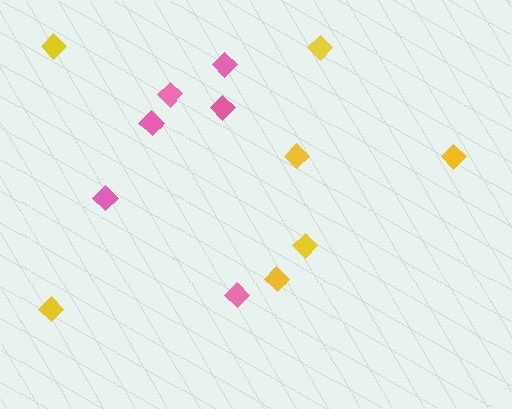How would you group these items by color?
There are 2 groups: one group of yellow diamonds (7) and one group of pink diamonds (6).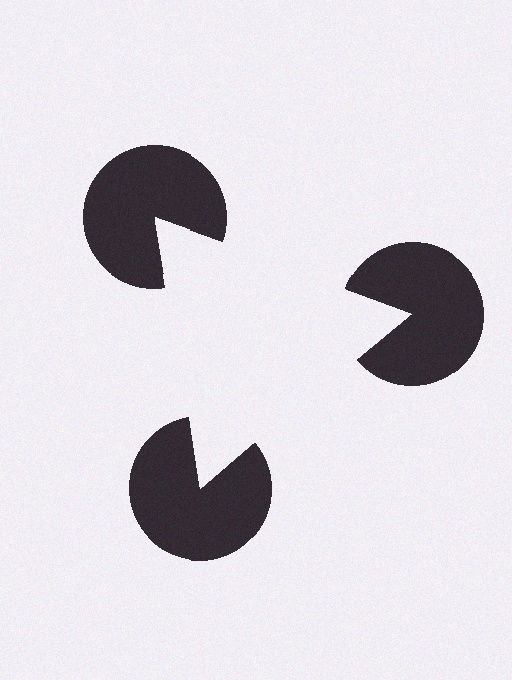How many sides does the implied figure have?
3 sides.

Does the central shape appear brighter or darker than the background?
It typically appears slightly brighter than the background, even though no actual brightness change is drawn.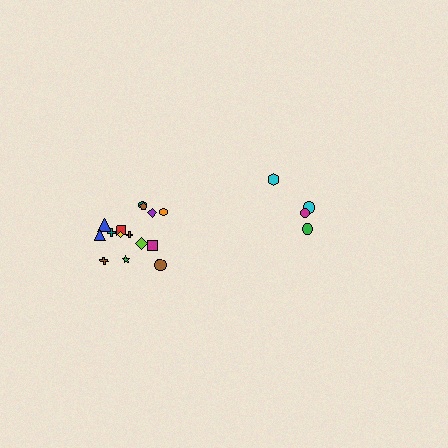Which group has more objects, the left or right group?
The left group.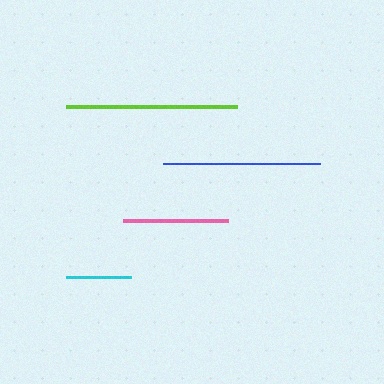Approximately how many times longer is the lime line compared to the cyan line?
The lime line is approximately 2.6 times the length of the cyan line.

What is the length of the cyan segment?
The cyan segment is approximately 65 pixels long.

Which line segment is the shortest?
The cyan line is the shortest at approximately 65 pixels.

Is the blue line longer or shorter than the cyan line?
The blue line is longer than the cyan line.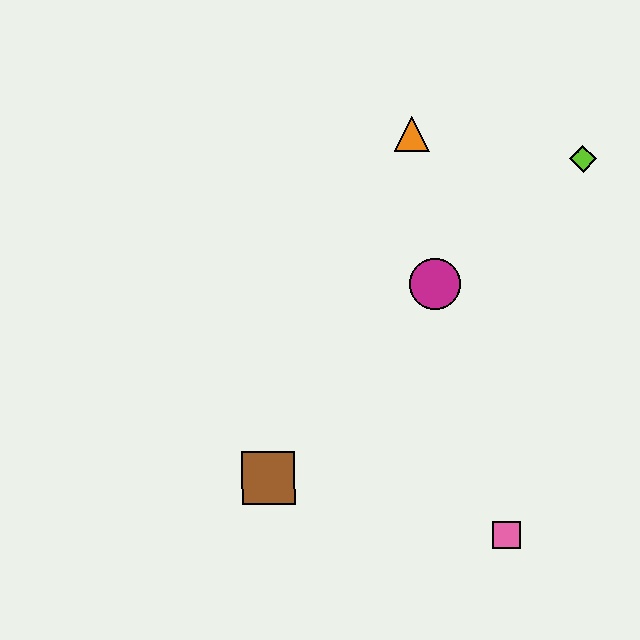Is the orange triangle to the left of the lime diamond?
Yes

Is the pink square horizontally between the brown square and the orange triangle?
No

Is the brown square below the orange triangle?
Yes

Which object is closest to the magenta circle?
The orange triangle is closest to the magenta circle.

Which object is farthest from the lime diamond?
The brown square is farthest from the lime diamond.